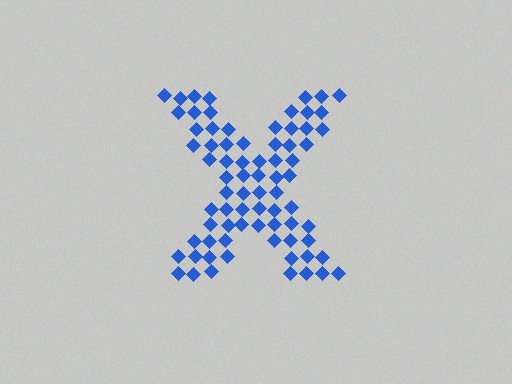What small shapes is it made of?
It is made of small diamonds.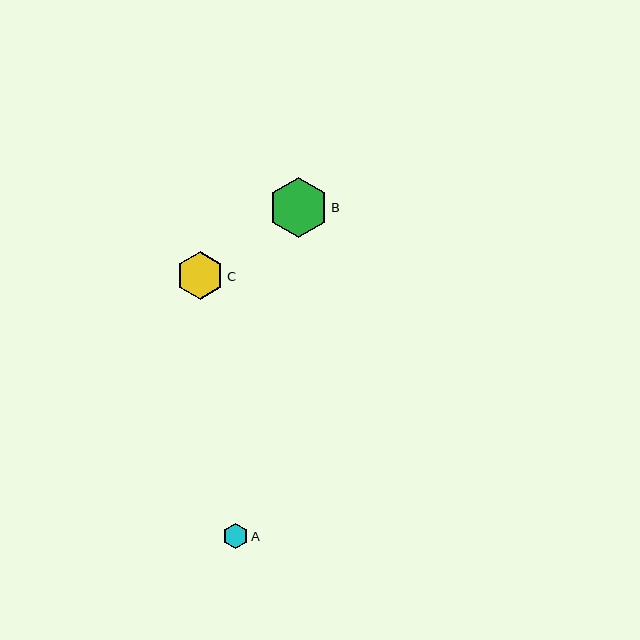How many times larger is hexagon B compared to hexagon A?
Hexagon B is approximately 2.4 times the size of hexagon A.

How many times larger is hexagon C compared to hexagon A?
Hexagon C is approximately 1.9 times the size of hexagon A.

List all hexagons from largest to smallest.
From largest to smallest: B, C, A.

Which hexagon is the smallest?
Hexagon A is the smallest with a size of approximately 25 pixels.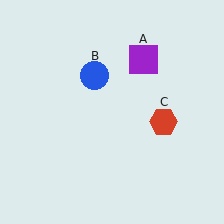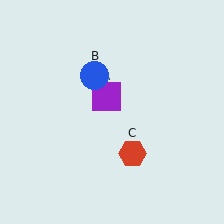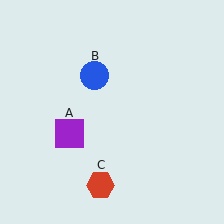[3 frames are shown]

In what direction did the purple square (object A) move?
The purple square (object A) moved down and to the left.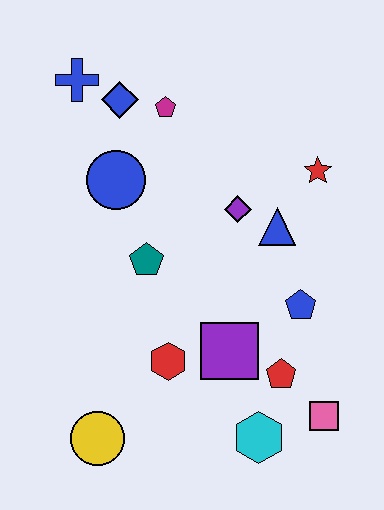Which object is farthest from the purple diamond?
The yellow circle is farthest from the purple diamond.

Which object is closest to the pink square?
The red pentagon is closest to the pink square.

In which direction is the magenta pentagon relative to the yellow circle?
The magenta pentagon is above the yellow circle.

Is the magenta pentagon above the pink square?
Yes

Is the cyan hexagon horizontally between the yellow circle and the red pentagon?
Yes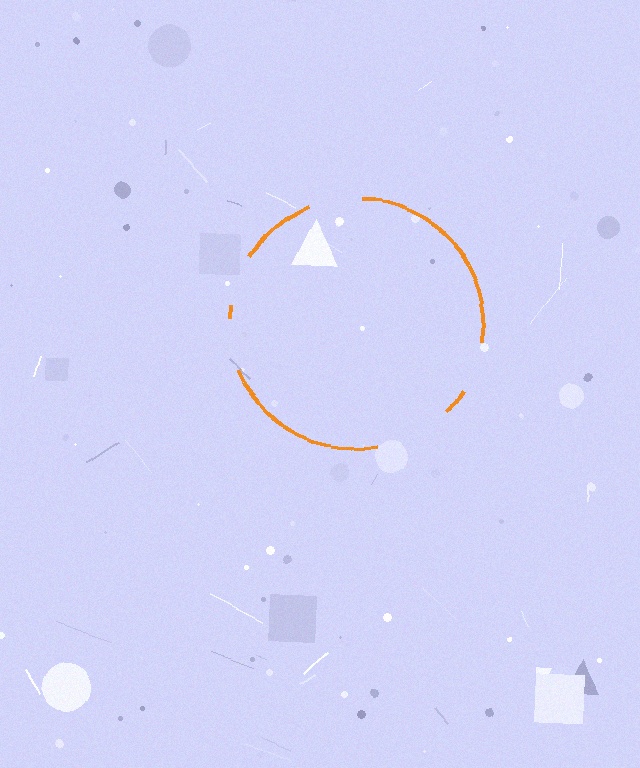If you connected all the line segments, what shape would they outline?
They would outline a circle.